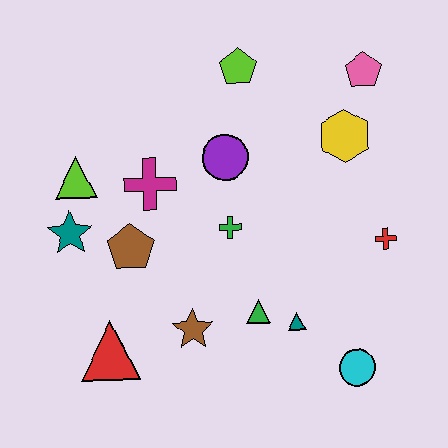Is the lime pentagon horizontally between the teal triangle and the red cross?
No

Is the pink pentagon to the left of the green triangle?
No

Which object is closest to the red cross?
The yellow hexagon is closest to the red cross.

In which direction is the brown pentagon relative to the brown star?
The brown pentagon is above the brown star.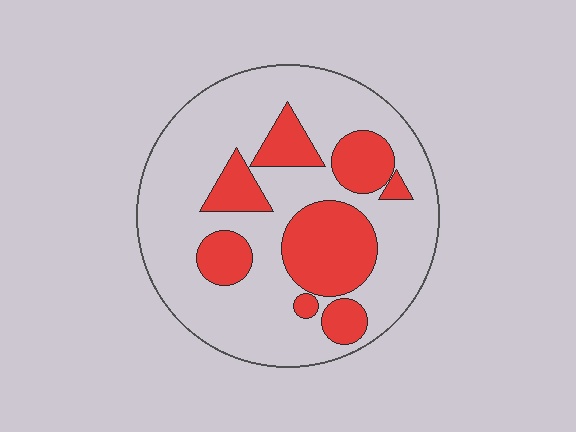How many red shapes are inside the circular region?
8.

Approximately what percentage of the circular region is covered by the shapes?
Approximately 30%.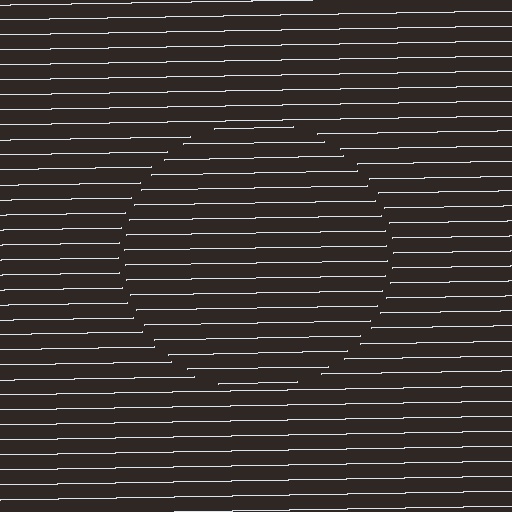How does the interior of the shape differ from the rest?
The interior of the shape contains the same grating, shifted by half a period — the contour is defined by the phase discontinuity where line-ends from the inner and outer gratings abut.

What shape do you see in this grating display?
An illusory circle. The interior of the shape contains the same grating, shifted by half a period — the contour is defined by the phase discontinuity where line-ends from the inner and outer gratings abut.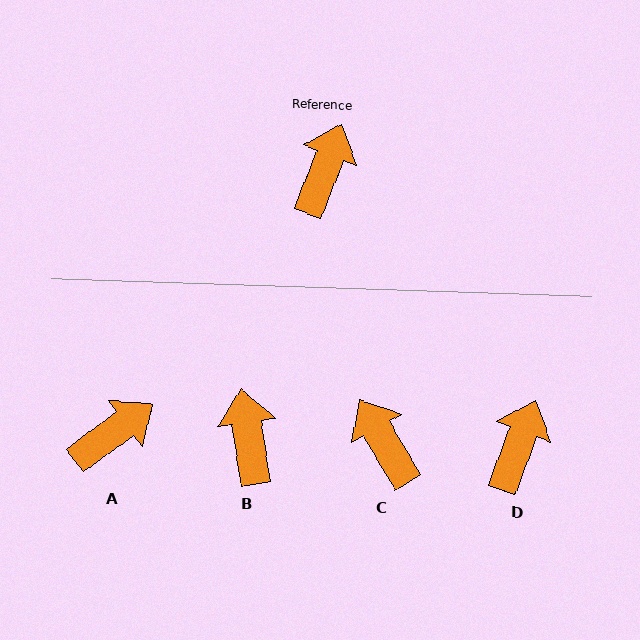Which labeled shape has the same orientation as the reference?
D.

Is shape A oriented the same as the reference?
No, it is off by about 33 degrees.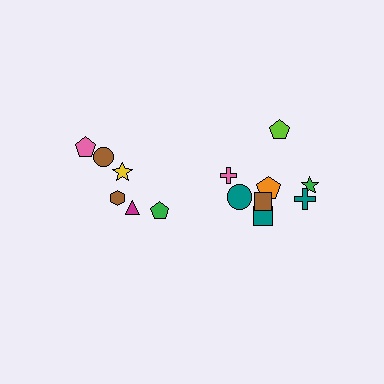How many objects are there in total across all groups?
There are 14 objects.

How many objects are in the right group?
There are 8 objects.